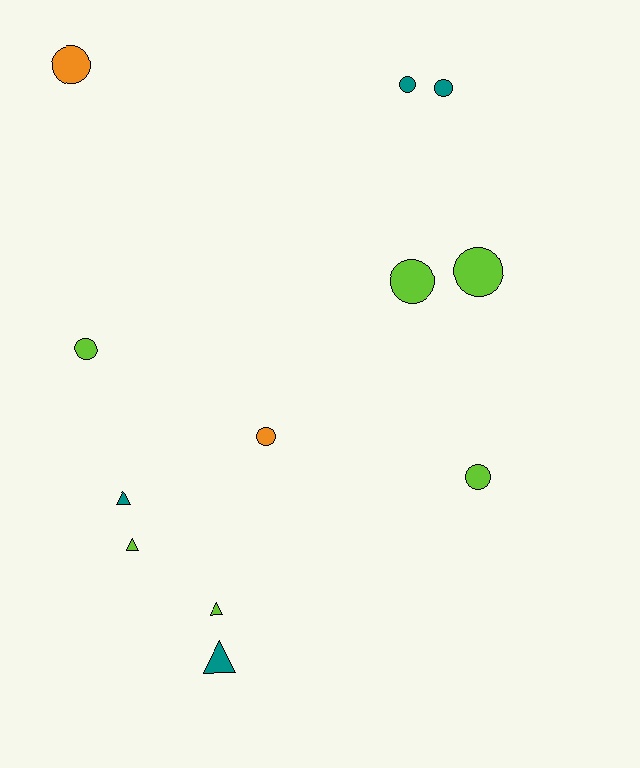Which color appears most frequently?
Lime, with 6 objects.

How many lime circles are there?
There are 4 lime circles.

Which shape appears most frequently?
Circle, with 8 objects.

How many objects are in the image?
There are 12 objects.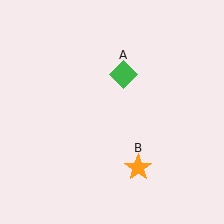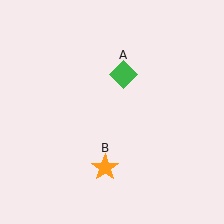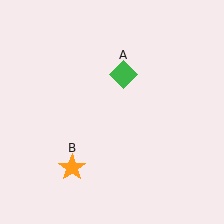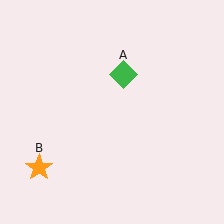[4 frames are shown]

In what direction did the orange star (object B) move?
The orange star (object B) moved left.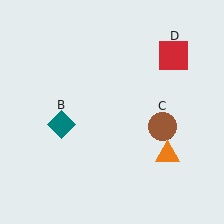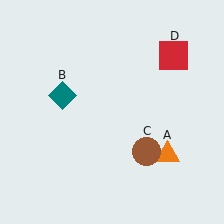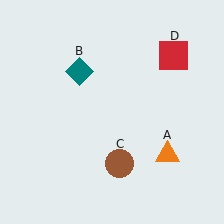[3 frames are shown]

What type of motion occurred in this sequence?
The teal diamond (object B), brown circle (object C) rotated clockwise around the center of the scene.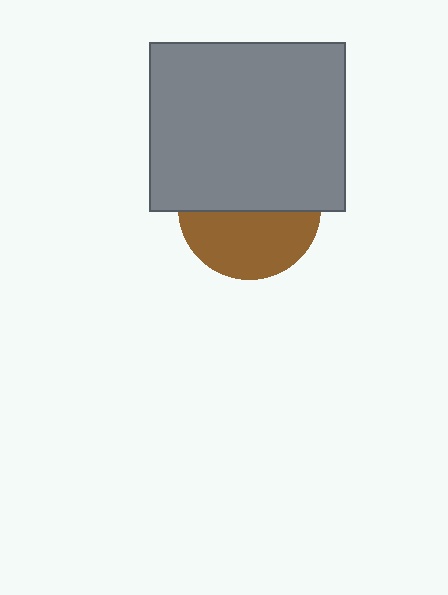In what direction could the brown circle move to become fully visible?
The brown circle could move down. That would shift it out from behind the gray rectangle entirely.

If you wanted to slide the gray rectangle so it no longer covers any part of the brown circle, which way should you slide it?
Slide it up — that is the most direct way to separate the two shapes.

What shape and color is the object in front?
The object in front is a gray rectangle.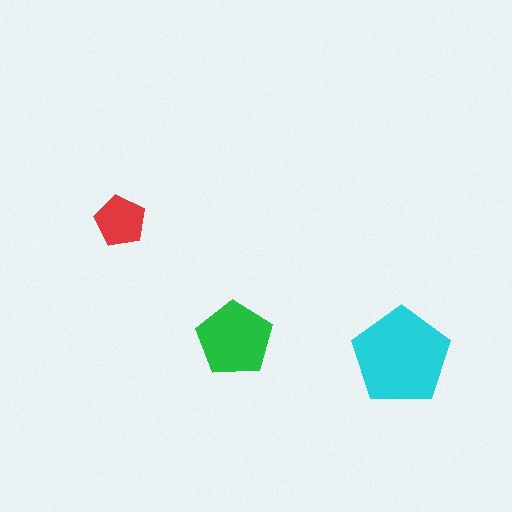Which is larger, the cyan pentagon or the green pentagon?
The cyan one.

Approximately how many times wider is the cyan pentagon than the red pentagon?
About 2 times wider.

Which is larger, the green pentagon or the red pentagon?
The green one.